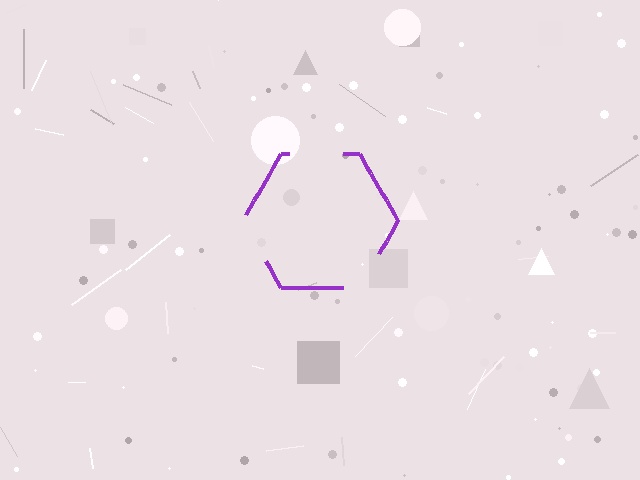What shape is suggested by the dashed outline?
The dashed outline suggests a hexagon.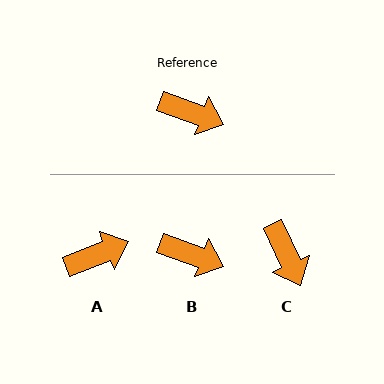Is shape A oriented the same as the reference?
No, it is off by about 42 degrees.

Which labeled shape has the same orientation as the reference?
B.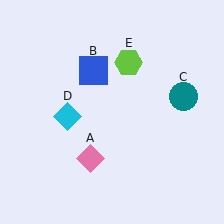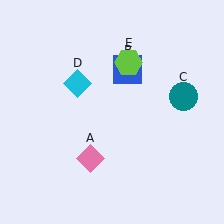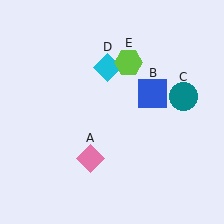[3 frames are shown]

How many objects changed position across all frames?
2 objects changed position: blue square (object B), cyan diamond (object D).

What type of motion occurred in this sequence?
The blue square (object B), cyan diamond (object D) rotated clockwise around the center of the scene.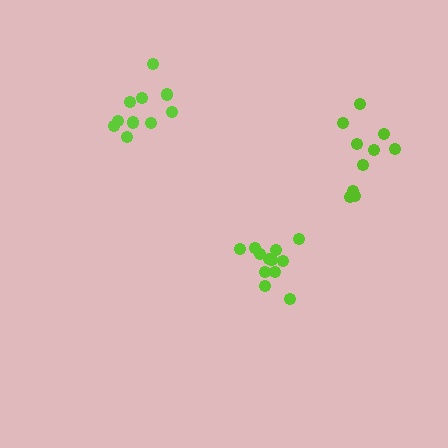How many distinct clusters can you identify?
There are 3 distinct clusters.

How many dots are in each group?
Group 1: 12 dots, Group 2: 10 dots, Group 3: 10 dots (32 total).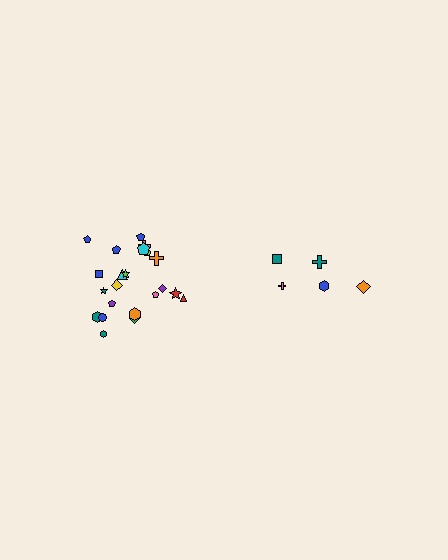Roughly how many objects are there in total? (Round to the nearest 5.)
Roughly 25 objects in total.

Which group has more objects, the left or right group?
The left group.